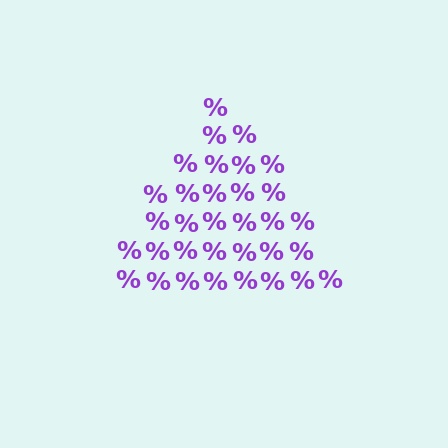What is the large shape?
The large shape is a triangle.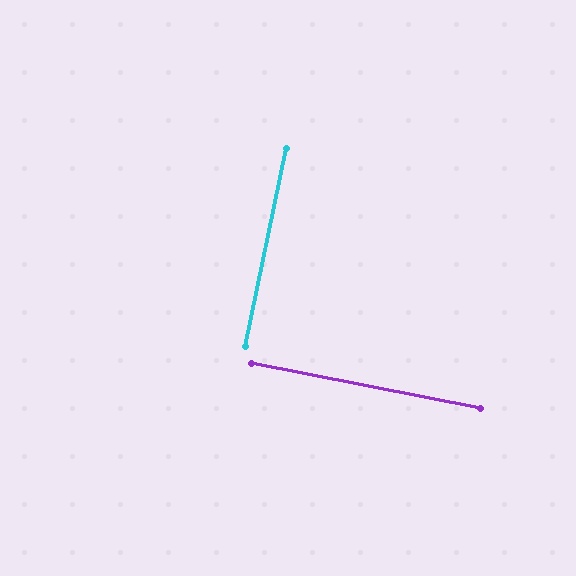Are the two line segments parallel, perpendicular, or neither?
Perpendicular — they meet at approximately 90°.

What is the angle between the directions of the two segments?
Approximately 90 degrees.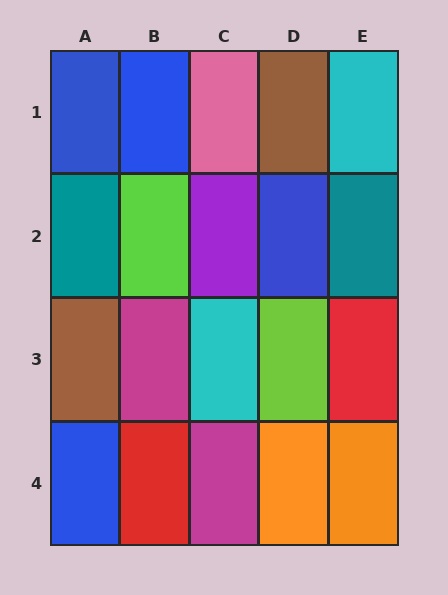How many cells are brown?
2 cells are brown.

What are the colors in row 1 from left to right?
Blue, blue, pink, brown, cyan.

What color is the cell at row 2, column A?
Teal.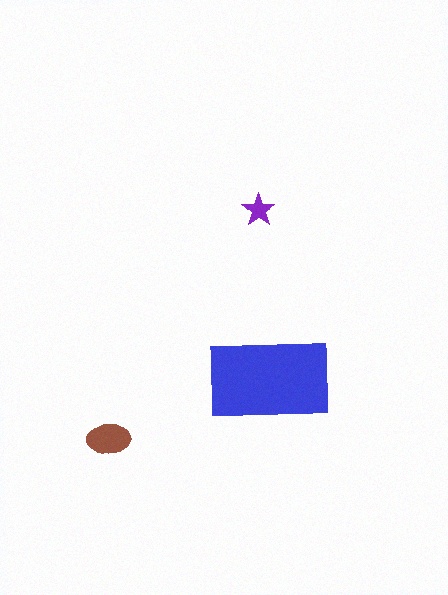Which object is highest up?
The purple star is topmost.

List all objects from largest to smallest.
The blue rectangle, the brown ellipse, the purple star.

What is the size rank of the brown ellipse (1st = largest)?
2nd.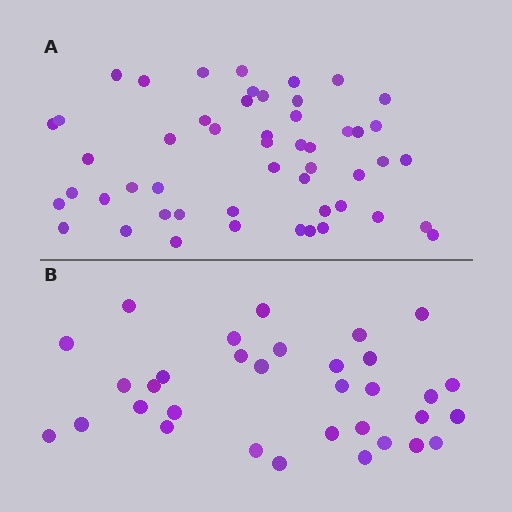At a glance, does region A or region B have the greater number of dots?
Region A (the top region) has more dots.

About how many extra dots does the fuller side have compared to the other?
Region A has approximately 20 more dots than region B.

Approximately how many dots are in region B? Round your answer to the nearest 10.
About 30 dots. (The exact count is 33, which rounds to 30.)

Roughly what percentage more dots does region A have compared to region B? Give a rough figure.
About 55% more.